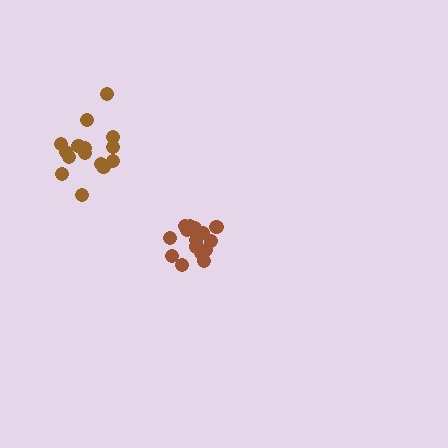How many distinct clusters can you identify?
There are 2 distinct clusters.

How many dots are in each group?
Group 1: 16 dots, Group 2: 16 dots (32 total).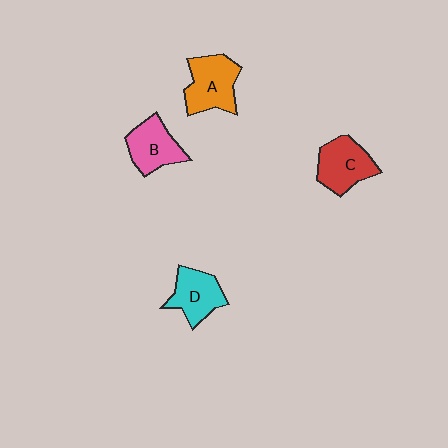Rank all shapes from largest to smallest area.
From largest to smallest: A (orange), C (red), B (pink), D (cyan).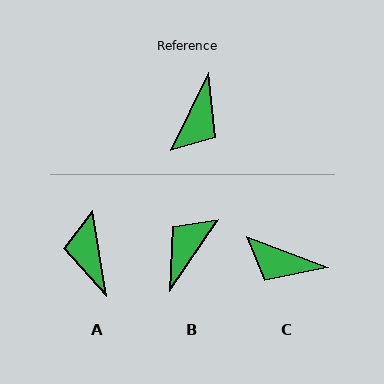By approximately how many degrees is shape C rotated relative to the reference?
Approximately 84 degrees clockwise.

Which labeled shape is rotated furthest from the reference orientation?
B, about 172 degrees away.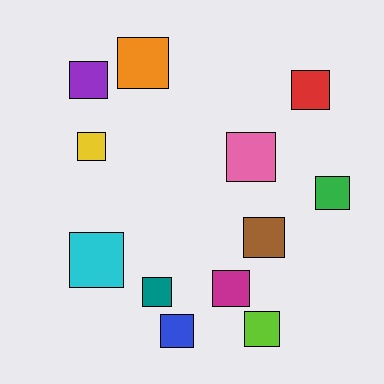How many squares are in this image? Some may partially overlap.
There are 12 squares.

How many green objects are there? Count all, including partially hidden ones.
There is 1 green object.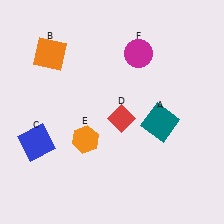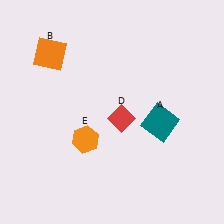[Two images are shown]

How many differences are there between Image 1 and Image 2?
There are 2 differences between the two images.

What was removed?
The blue square (C), the magenta circle (F) were removed in Image 2.